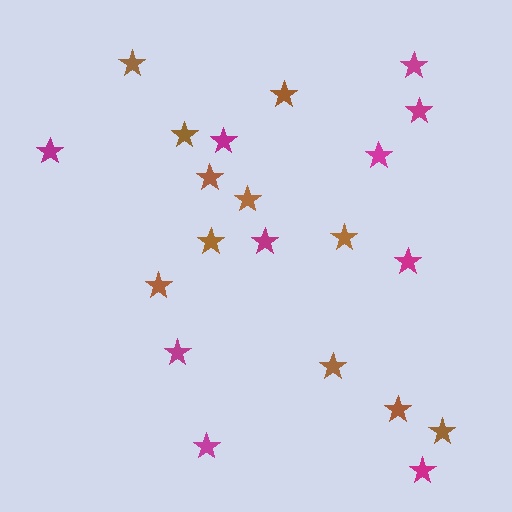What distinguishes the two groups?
There are 2 groups: one group of brown stars (11) and one group of magenta stars (10).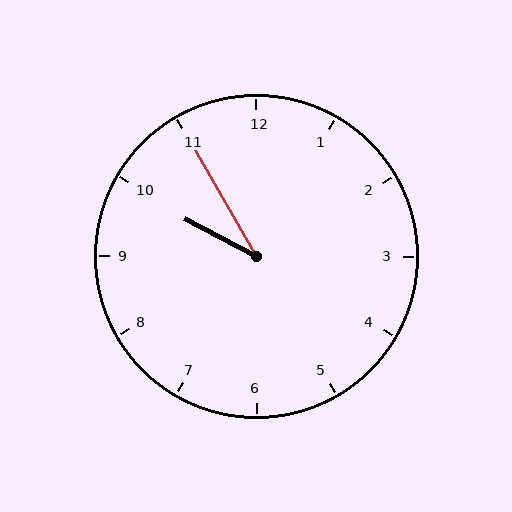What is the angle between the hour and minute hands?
Approximately 32 degrees.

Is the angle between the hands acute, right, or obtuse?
It is acute.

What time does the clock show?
9:55.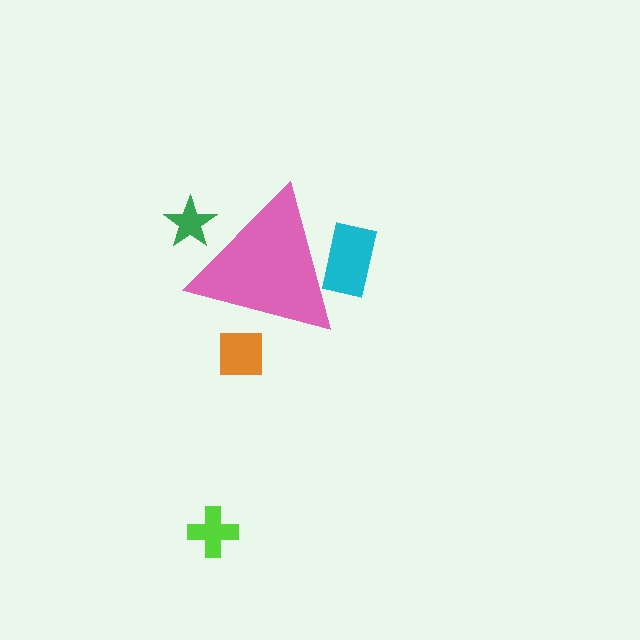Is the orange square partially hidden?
Yes, the orange square is partially hidden behind the pink triangle.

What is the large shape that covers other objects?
A pink triangle.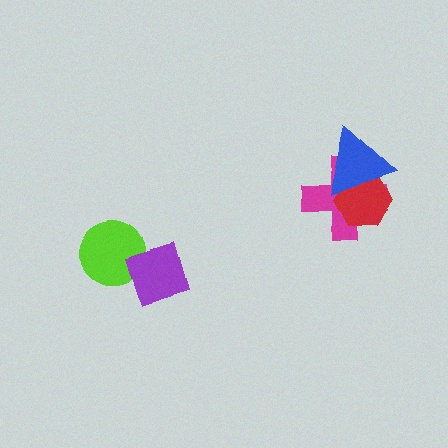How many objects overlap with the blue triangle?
2 objects overlap with the blue triangle.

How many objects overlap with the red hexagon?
2 objects overlap with the red hexagon.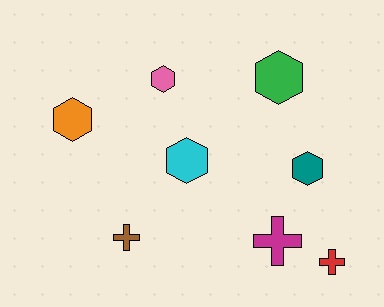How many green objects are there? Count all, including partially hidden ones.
There is 1 green object.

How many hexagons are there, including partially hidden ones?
There are 5 hexagons.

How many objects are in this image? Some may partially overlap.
There are 8 objects.